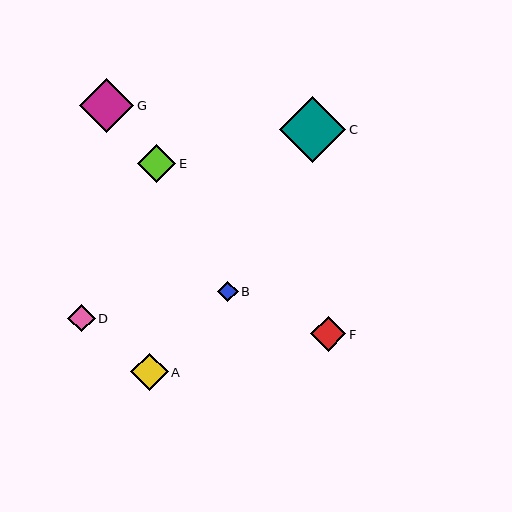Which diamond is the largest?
Diamond C is the largest with a size of approximately 67 pixels.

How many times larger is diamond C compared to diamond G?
Diamond C is approximately 1.2 times the size of diamond G.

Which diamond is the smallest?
Diamond B is the smallest with a size of approximately 20 pixels.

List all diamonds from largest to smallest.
From largest to smallest: C, G, E, A, F, D, B.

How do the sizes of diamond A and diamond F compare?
Diamond A and diamond F are approximately the same size.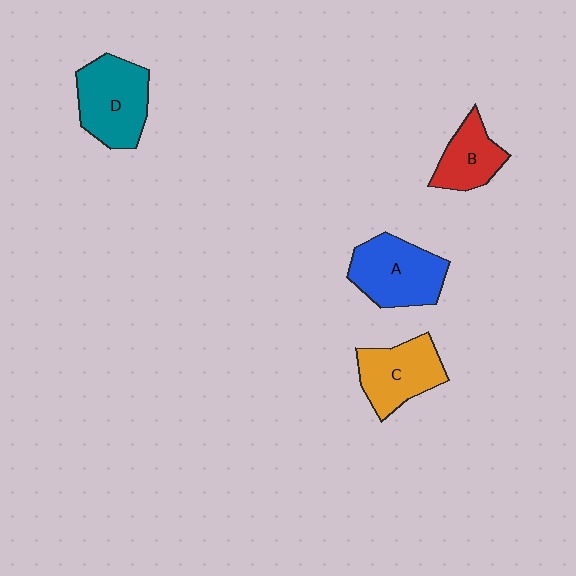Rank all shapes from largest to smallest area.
From largest to smallest: D (teal), A (blue), C (orange), B (red).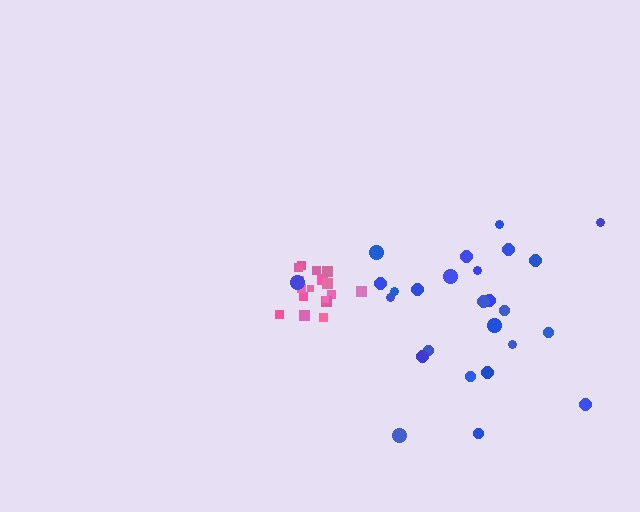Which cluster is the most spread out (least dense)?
Blue.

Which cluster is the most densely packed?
Pink.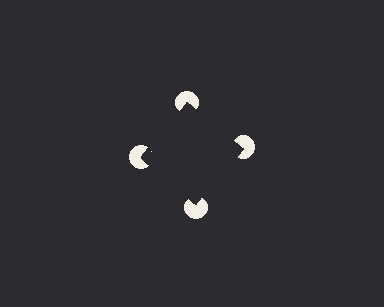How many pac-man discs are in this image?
There are 4 — one at each vertex of the illusory square.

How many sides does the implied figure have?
4 sides.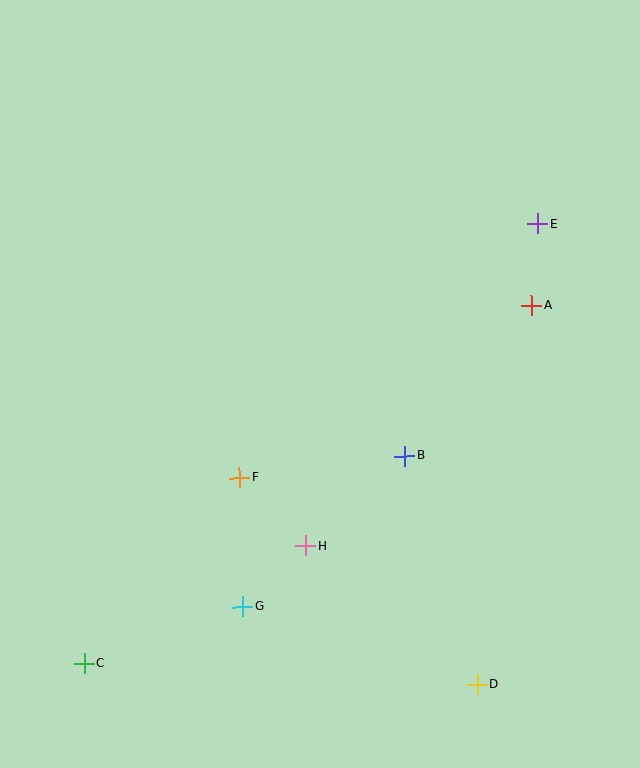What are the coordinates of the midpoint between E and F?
The midpoint between E and F is at (388, 351).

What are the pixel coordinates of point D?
Point D is at (478, 684).